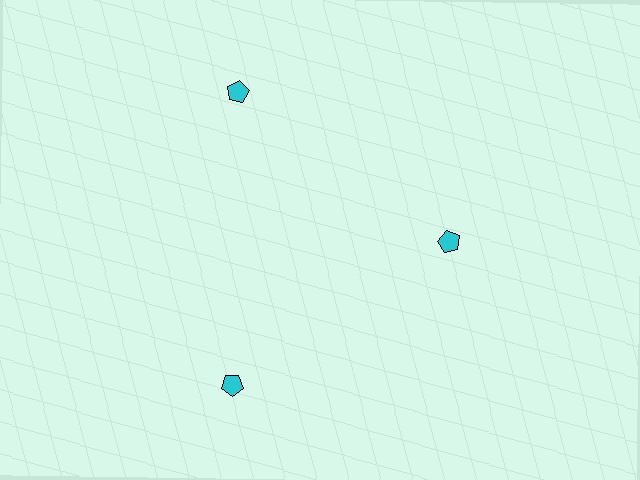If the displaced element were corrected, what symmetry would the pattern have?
It would have 3-fold rotational symmetry — the pattern would map onto itself every 120 degrees.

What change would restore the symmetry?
The symmetry would be restored by moving it outward, back onto the ring so that all 3 pentagons sit at equal angles and equal distance from the center.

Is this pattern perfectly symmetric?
No. The 3 cyan pentagons are arranged in a ring, but one element near the 3 o'clock position is pulled inward toward the center, breaking the 3-fold rotational symmetry.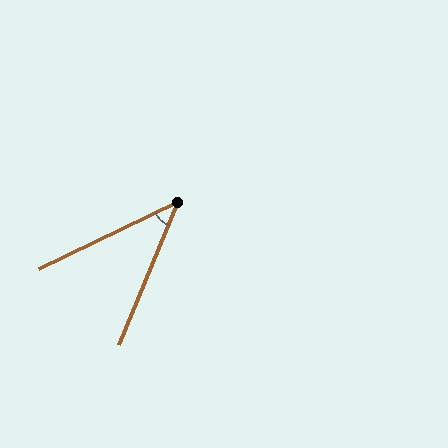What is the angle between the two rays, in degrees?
Approximately 42 degrees.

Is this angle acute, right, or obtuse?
It is acute.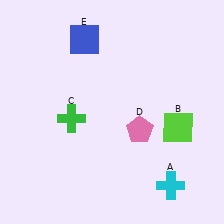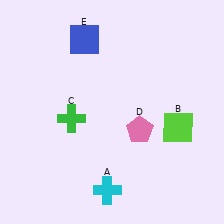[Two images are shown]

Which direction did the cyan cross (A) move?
The cyan cross (A) moved left.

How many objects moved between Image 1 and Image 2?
1 object moved between the two images.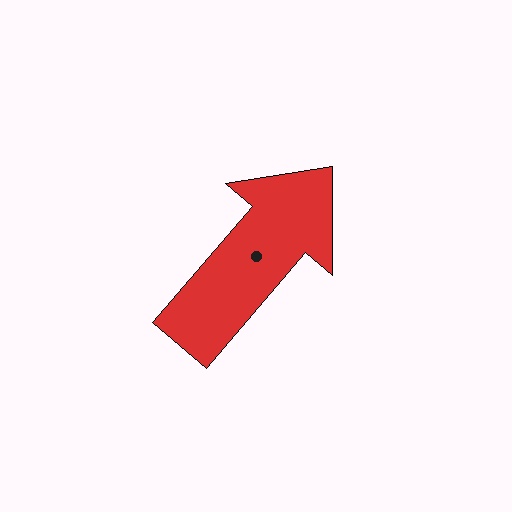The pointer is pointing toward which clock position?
Roughly 1 o'clock.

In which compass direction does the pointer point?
Northeast.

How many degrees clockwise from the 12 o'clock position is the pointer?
Approximately 41 degrees.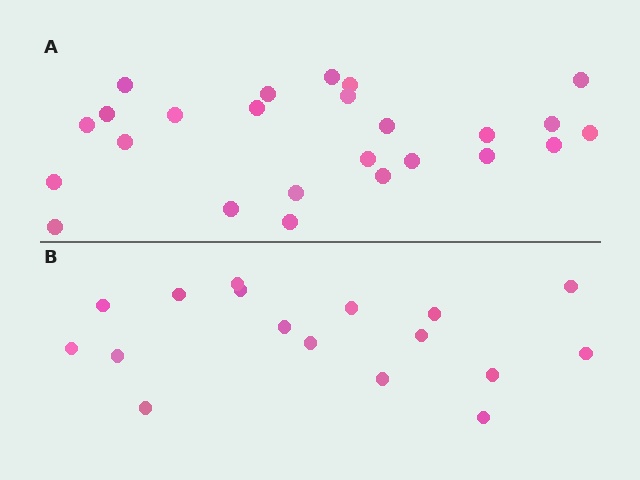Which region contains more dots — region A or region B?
Region A (the top region) has more dots.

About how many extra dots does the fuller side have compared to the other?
Region A has roughly 8 or so more dots than region B.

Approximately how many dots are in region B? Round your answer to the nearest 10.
About 20 dots. (The exact count is 17, which rounds to 20.)